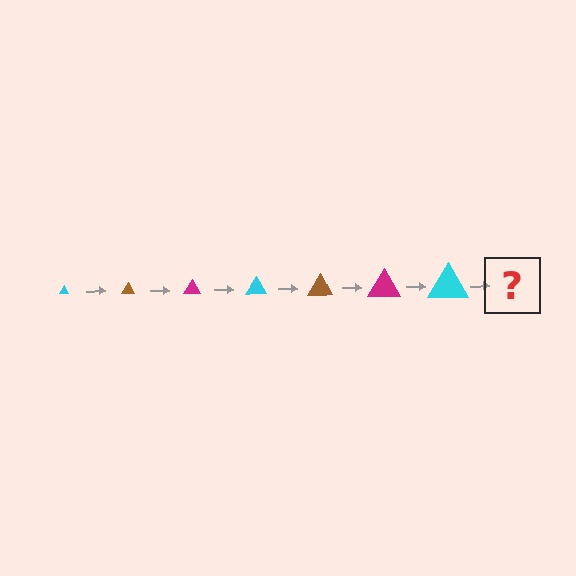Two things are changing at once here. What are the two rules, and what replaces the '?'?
The two rules are that the triangle grows larger each step and the color cycles through cyan, brown, and magenta. The '?' should be a brown triangle, larger than the previous one.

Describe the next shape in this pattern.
It should be a brown triangle, larger than the previous one.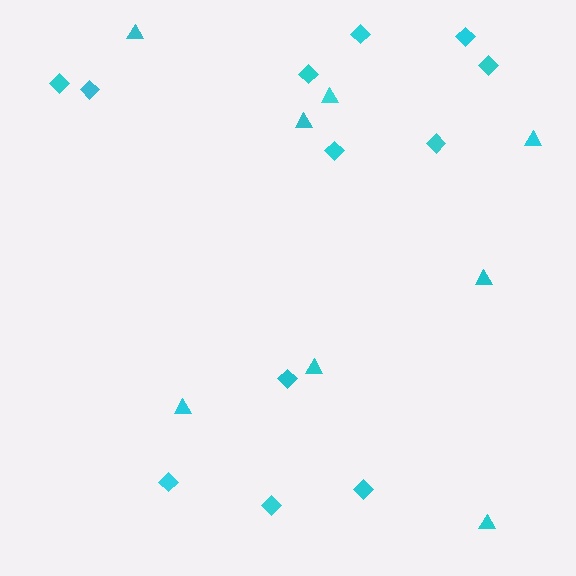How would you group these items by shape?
There are 2 groups: one group of diamonds (12) and one group of triangles (8).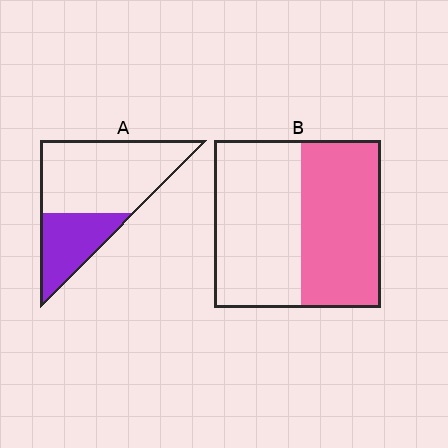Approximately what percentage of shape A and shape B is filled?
A is approximately 30% and B is approximately 50%.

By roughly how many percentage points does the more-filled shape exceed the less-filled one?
By roughly 15 percentage points (B over A).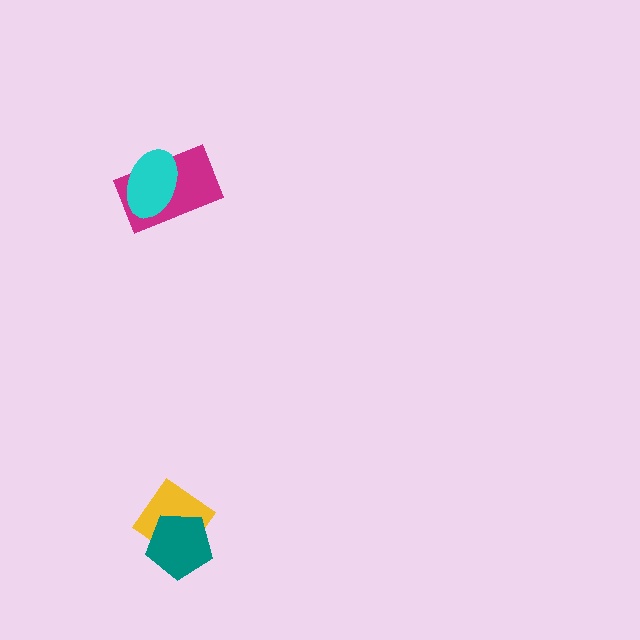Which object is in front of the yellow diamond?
The teal pentagon is in front of the yellow diamond.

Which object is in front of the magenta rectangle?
The cyan ellipse is in front of the magenta rectangle.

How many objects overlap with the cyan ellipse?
1 object overlaps with the cyan ellipse.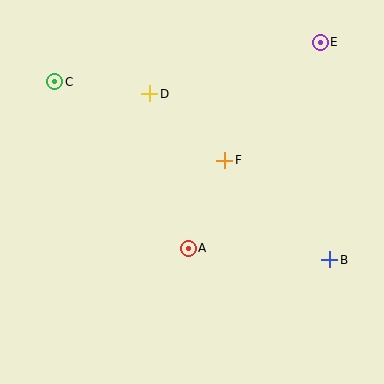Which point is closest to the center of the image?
Point F at (225, 160) is closest to the center.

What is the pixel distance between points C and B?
The distance between C and B is 327 pixels.